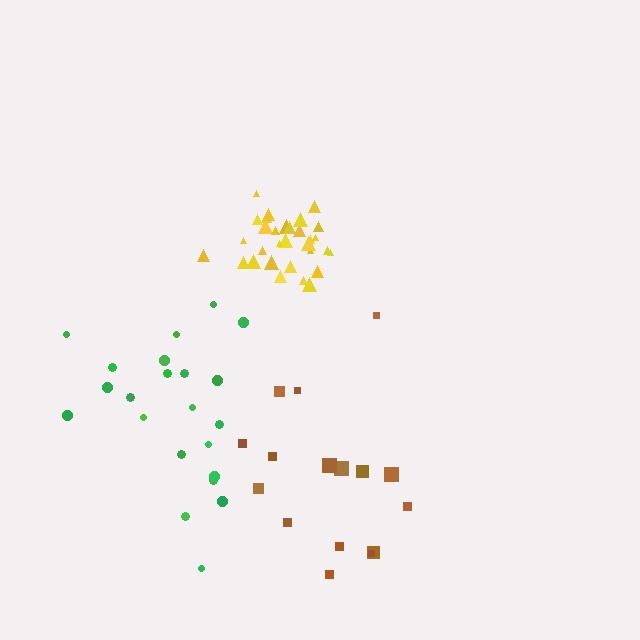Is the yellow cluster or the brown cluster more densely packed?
Yellow.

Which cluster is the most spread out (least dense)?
Brown.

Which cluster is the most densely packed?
Yellow.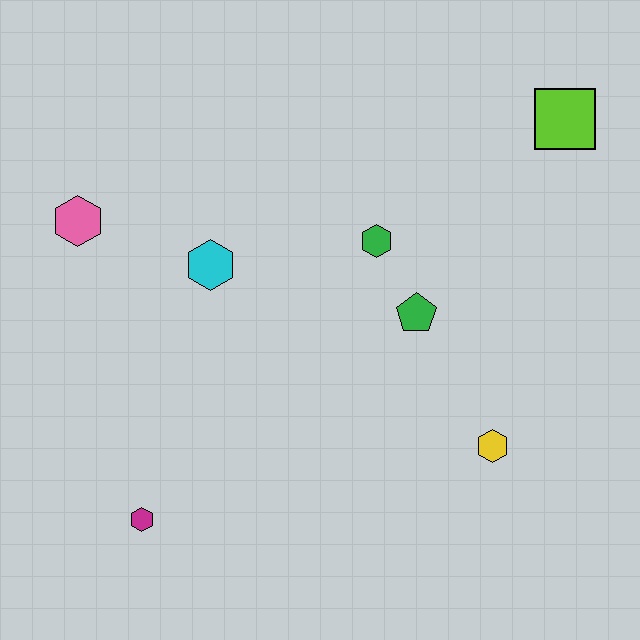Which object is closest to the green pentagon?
The green hexagon is closest to the green pentagon.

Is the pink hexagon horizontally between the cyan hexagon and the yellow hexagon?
No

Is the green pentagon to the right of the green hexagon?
Yes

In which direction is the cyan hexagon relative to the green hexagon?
The cyan hexagon is to the left of the green hexagon.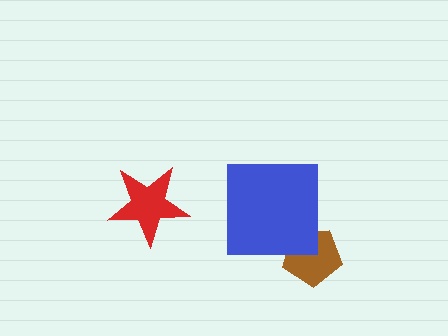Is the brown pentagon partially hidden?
Yes, it is partially covered by another shape.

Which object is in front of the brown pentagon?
The blue square is in front of the brown pentagon.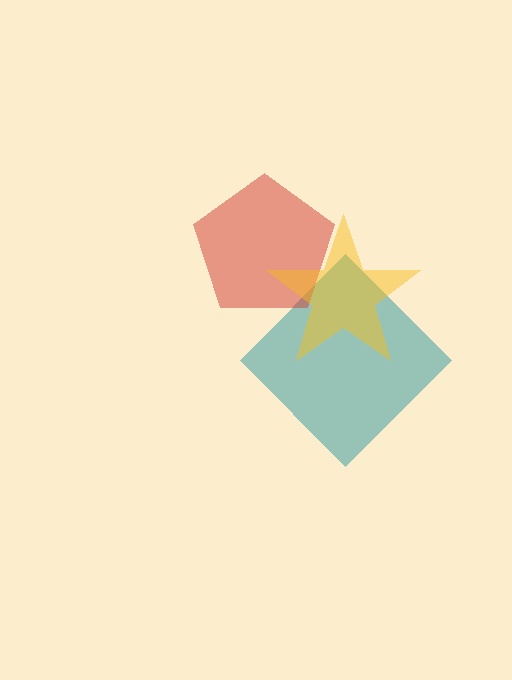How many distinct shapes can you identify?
There are 3 distinct shapes: a teal diamond, a red pentagon, a yellow star.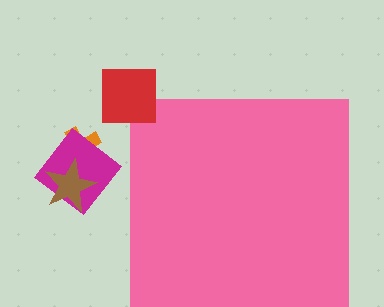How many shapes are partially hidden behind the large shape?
0 shapes are partially hidden.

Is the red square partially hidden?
No, the red square is fully visible.